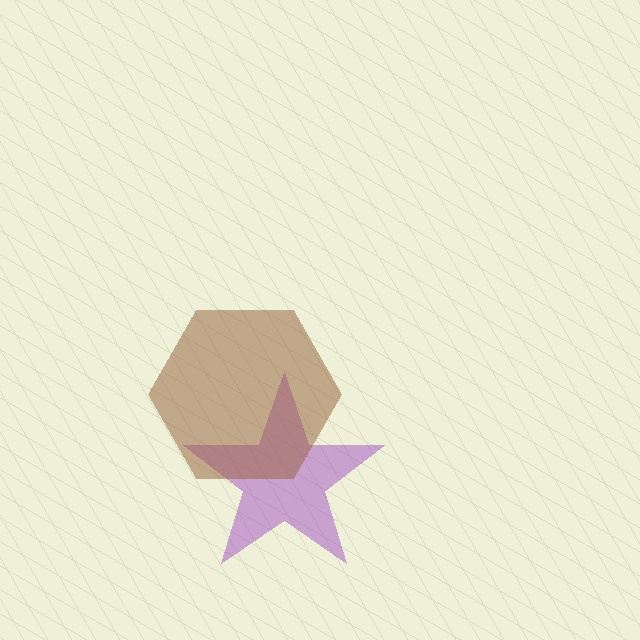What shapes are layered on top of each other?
The layered shapes are: a purple star, a brown hexagon.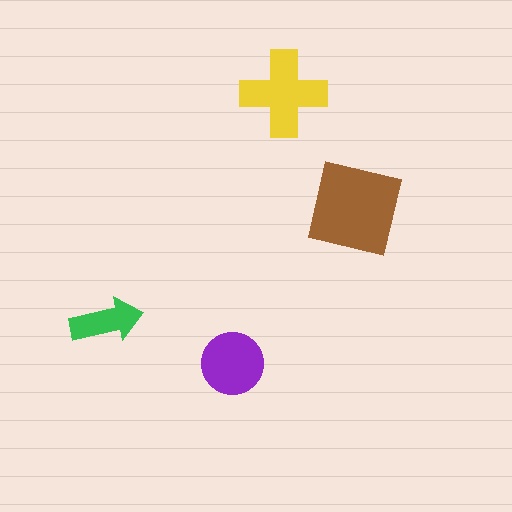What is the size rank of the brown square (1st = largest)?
1st.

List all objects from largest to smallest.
The brown square, the yellow cross, the purple circle, the green arrow.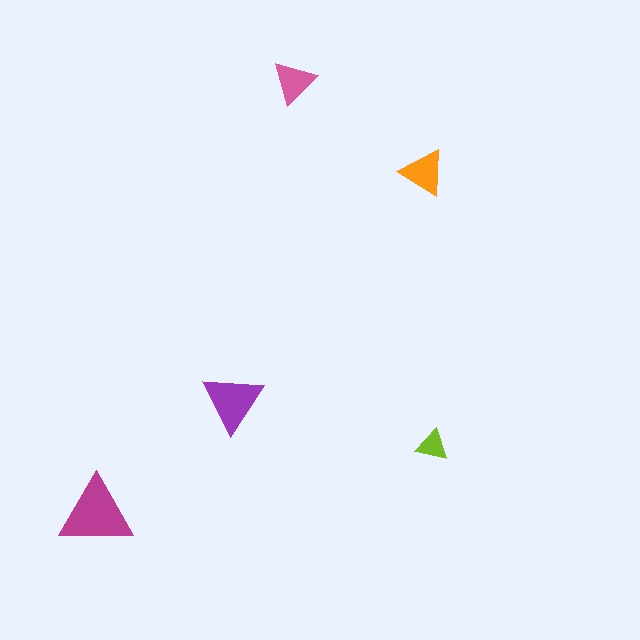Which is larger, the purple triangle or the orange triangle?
The purple one.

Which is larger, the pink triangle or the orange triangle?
The orange one.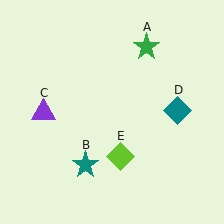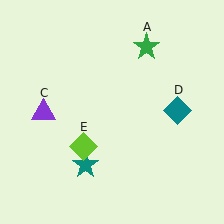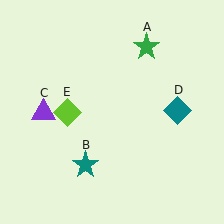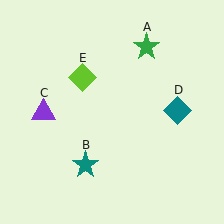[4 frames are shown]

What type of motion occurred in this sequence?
The lime diamond (object E) rotated clockwise around the center of the scene.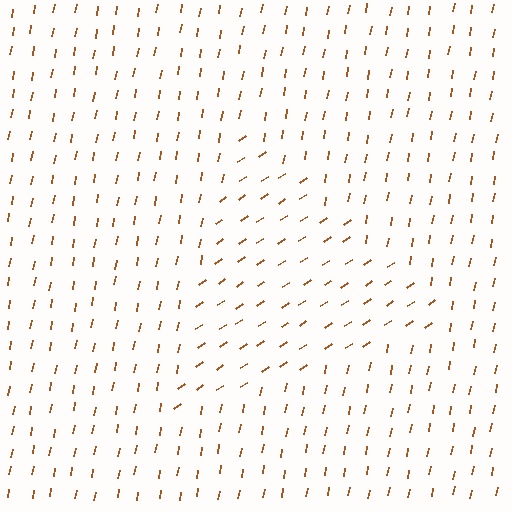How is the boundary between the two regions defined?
The boundary is defined purely by a change in line orientation (approximately 45 degrees difference). All lines are the same color and thickness.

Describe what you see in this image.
The image is filled with small brown line segments. A triangle region in the image has lines oriented differently from the surrounding lines, creating a visible texture boundary.